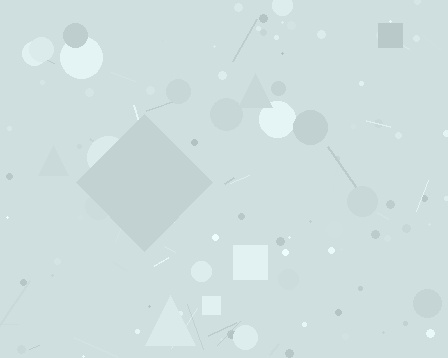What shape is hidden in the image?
A diamond is hidden in the image.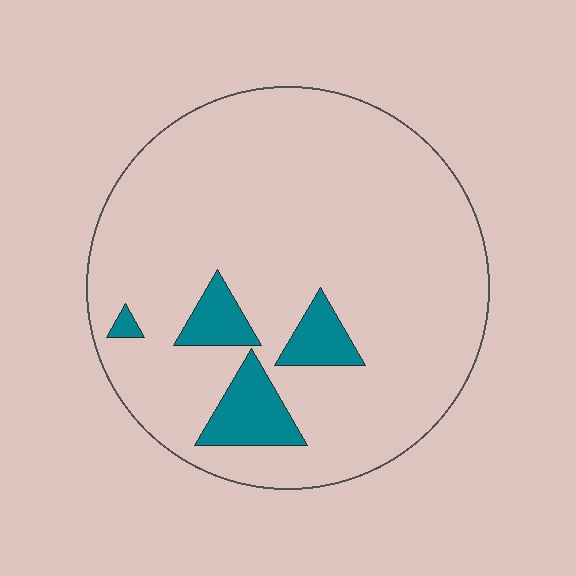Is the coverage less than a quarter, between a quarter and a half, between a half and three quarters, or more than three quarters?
Less than a quarter.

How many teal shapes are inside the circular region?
4.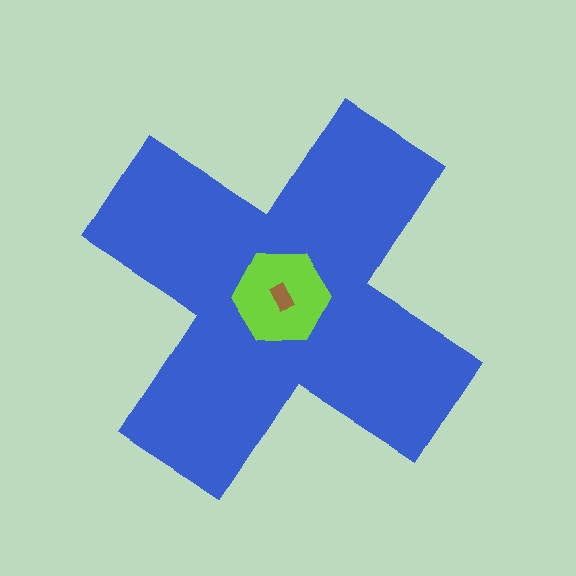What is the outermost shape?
The blue cross.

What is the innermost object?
The brown rectangle.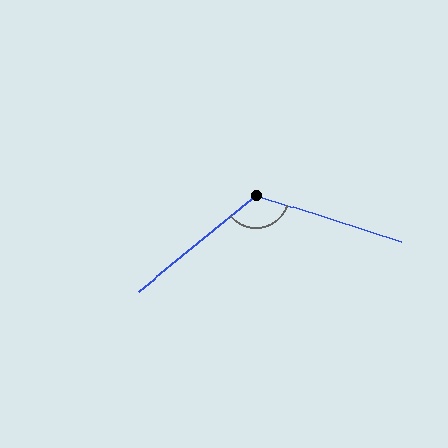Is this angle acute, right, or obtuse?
It is obtuse.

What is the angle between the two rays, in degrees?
Approximately 123 degrees.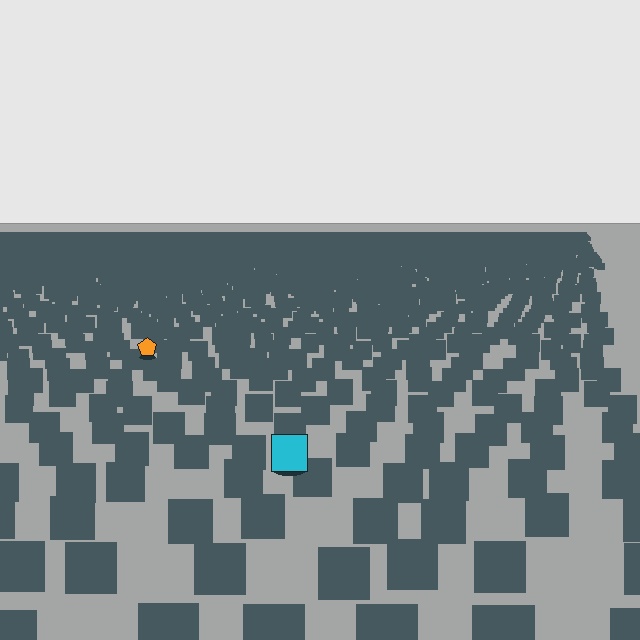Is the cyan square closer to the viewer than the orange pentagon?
Yes. The cyan square is closer — you can tell from the texture gradient: the ground texture is coarser near it.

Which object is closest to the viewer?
The cyan square is closest. The texture marks near it are larger and more spread out.